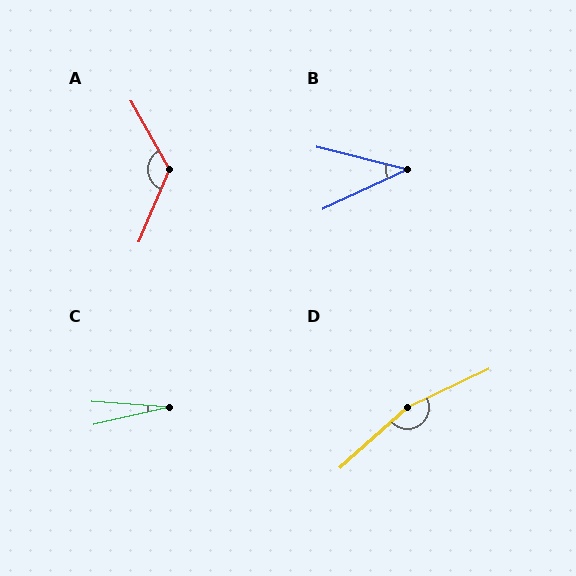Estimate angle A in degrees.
Approximately 128 degrees.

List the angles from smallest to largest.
C (17°), B (39°), A (128°), D (164°).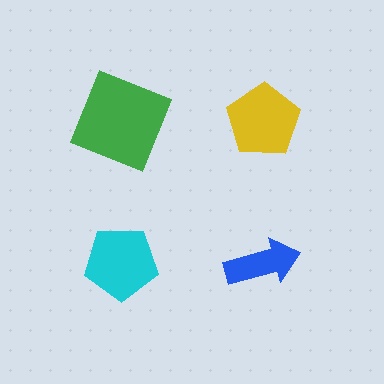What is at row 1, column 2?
A yellow pentagon.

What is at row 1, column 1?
A green square.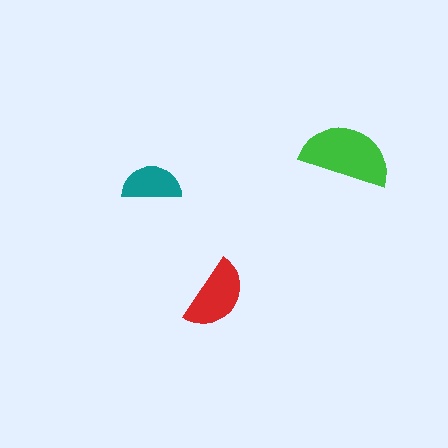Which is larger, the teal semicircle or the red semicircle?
The red one.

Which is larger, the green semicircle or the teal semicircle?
The green one.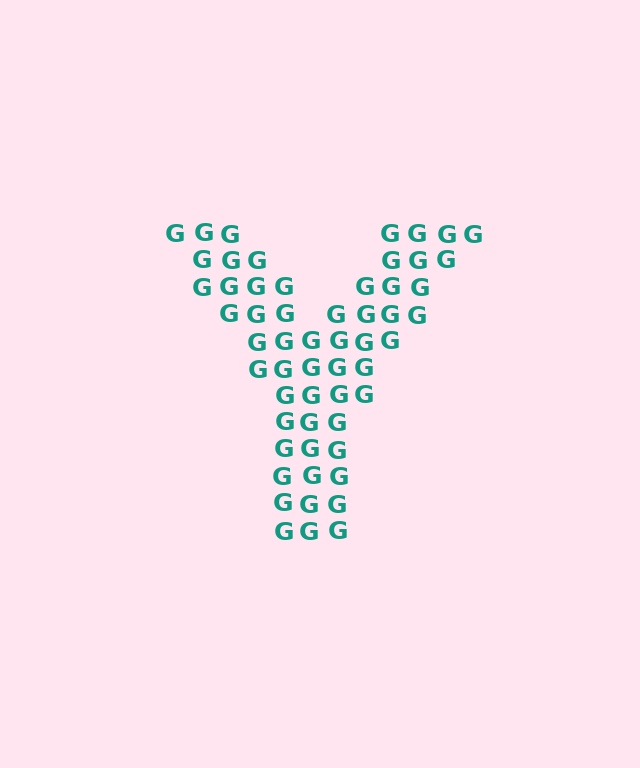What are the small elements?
The small elements are letter G's.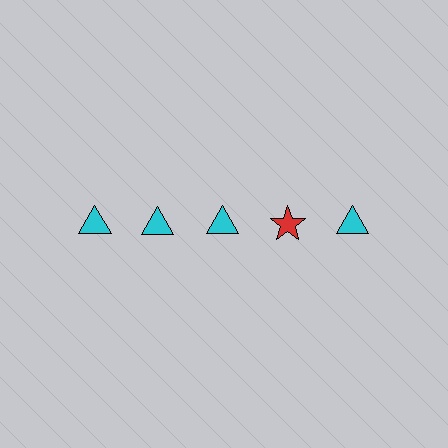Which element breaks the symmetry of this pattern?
The red star in the top row, second from right column breaks the symmetry. All other shapes are cyan triangles.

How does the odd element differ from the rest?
It differs in both color (red instead of cyan) and shape (star instead of triangle).